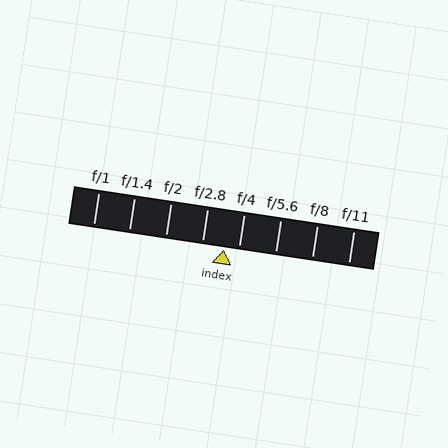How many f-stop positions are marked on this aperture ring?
There are 8 f-stop positions marked.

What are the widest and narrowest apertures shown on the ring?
The widest aperture shown is f/1 and the narrowest is f/11.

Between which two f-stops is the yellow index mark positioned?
The index mark is between f/2.8 and f/4.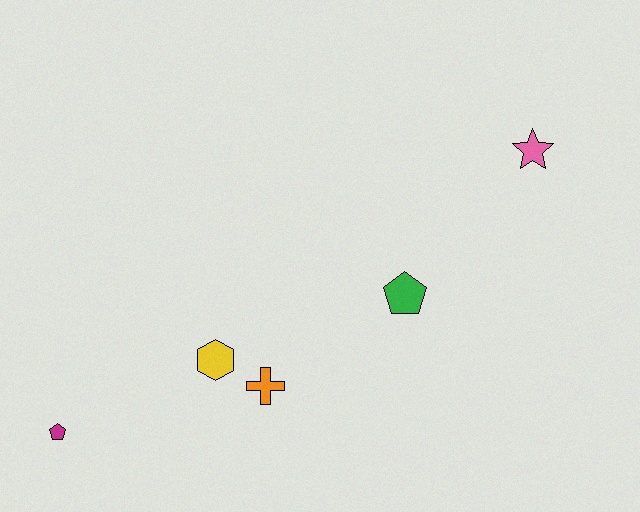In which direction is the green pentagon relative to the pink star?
The green pentagon is below the pink star.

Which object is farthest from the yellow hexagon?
The pink star is farthest from the yellow hexagon.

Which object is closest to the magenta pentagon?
The yellow hexagon is closest to the magenta pentagon.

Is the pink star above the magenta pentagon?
Yes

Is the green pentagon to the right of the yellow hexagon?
Yes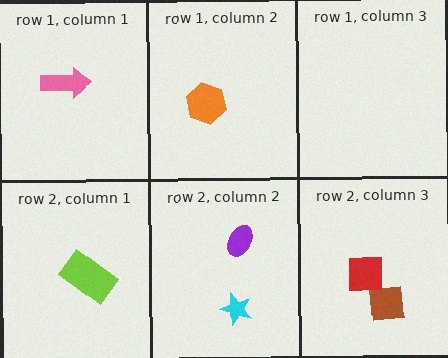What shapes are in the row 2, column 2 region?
The cyan star, the purple ellipse.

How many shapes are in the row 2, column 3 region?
2.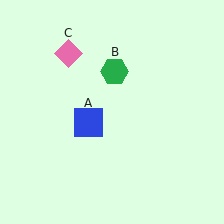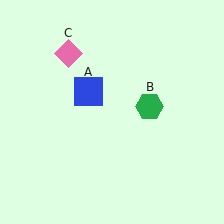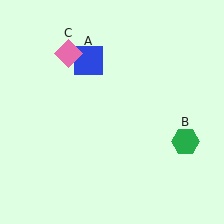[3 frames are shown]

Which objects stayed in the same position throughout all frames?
Pink diamond (object C) remained stationary.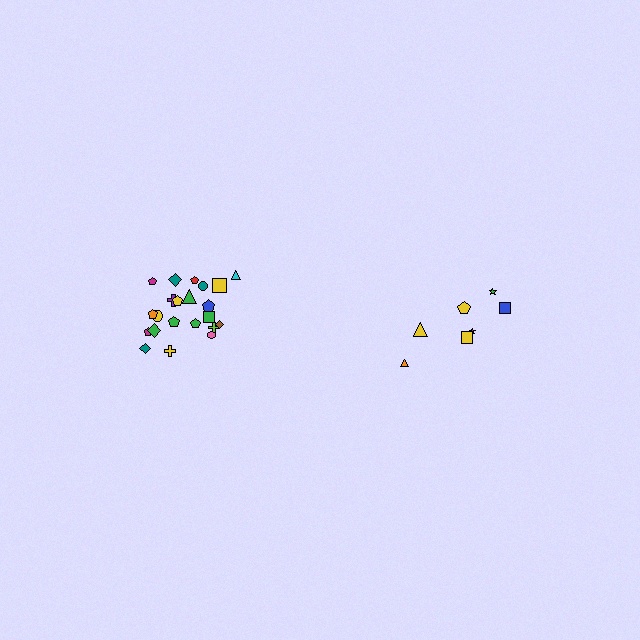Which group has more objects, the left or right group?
The left group.